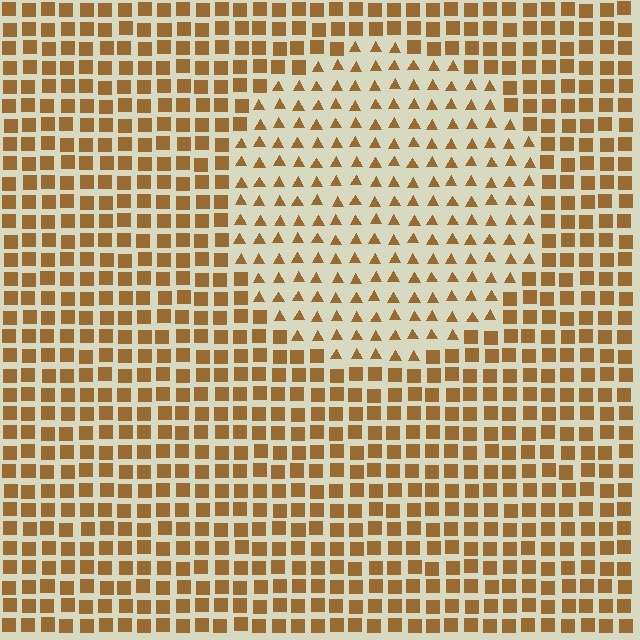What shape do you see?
I see a circle.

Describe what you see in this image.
The image is filled with small brown elements arranged in a uniform grid. A circle-shaped region contains triangles, while the surrounding area contains squares. The boundary is defined purely by the change in element shape.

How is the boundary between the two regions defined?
The boundary is defined by a change in element shape: triangles inside vs. squares outside. All elements share the same color and spacing.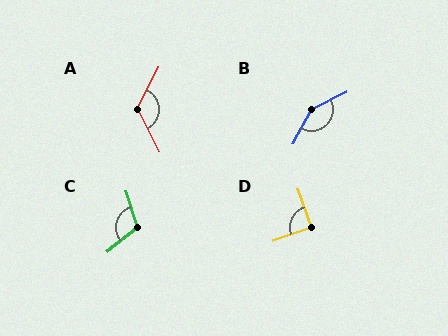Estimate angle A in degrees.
Approximately 126 degrees.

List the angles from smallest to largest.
D (89°), C (111°), A (126°), B (145°).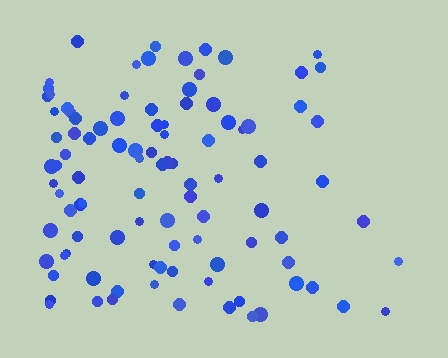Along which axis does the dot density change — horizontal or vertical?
Horizontal.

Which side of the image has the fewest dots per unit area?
The right.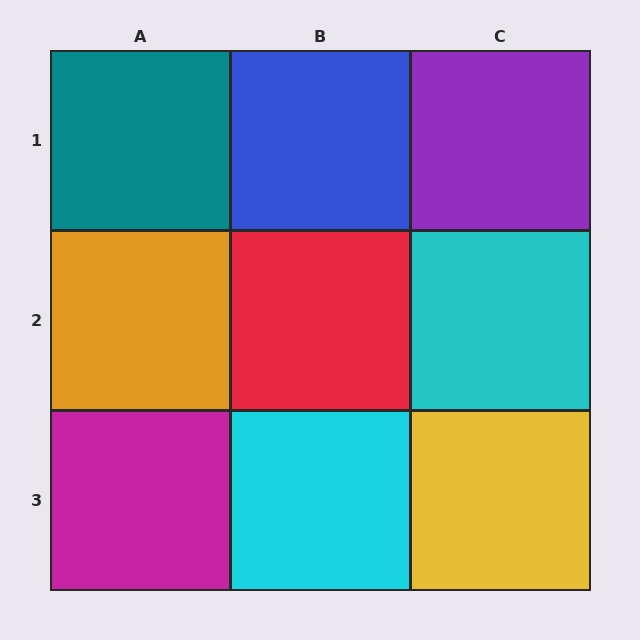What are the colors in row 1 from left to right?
Teal, blue, purple.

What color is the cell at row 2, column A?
Orange.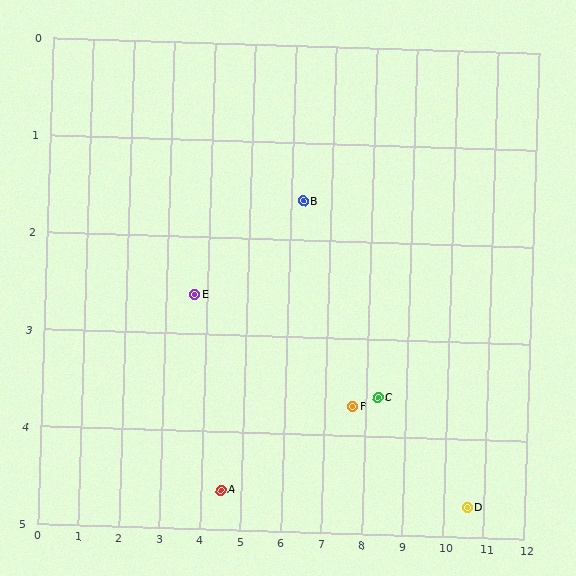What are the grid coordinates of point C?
Point C is at approximately (8.3, 3.6).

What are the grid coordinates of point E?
Point E is at approximately (3.7, 2.6).